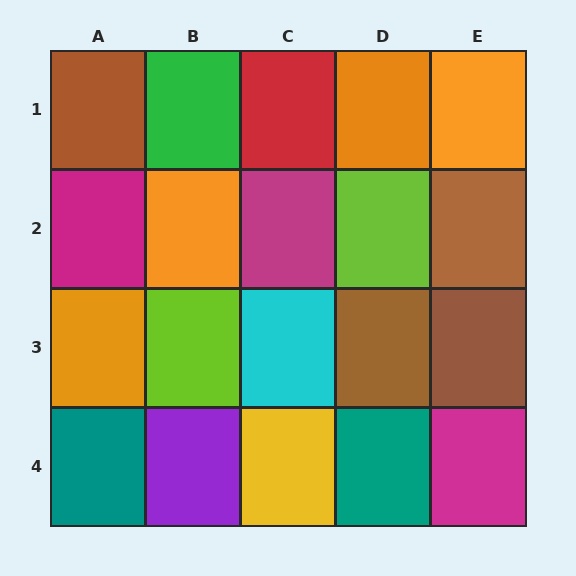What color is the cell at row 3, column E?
Brown.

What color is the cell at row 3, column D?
Brown.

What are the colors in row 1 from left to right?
Brown, green, red, orange, orange.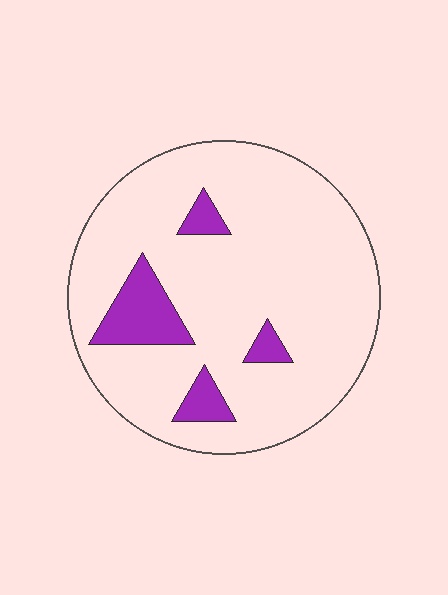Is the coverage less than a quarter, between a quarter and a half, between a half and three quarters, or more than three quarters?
Less than a quarter.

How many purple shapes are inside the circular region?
4.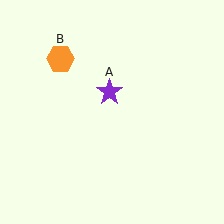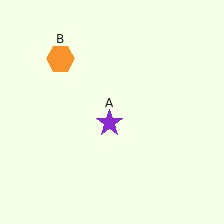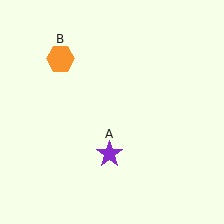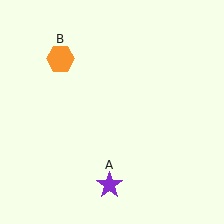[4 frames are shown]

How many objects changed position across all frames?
1 object changed position: purple star (object A).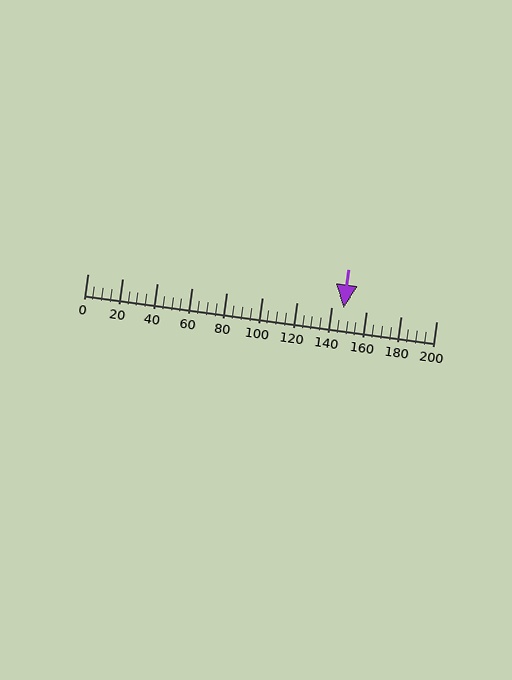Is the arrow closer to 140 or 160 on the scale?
The arrow is closer to 140.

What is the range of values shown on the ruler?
The ruler shows values from 0 to 200.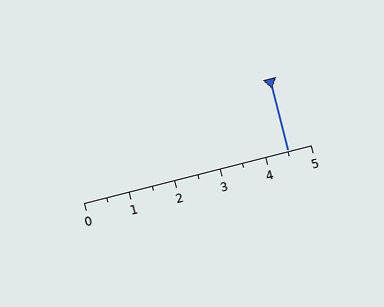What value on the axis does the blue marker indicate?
The marker indicates approximately 4.5.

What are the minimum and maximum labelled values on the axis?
The axis runs from 0 to 5.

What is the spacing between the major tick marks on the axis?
The major ticks are spaced 1 apart.